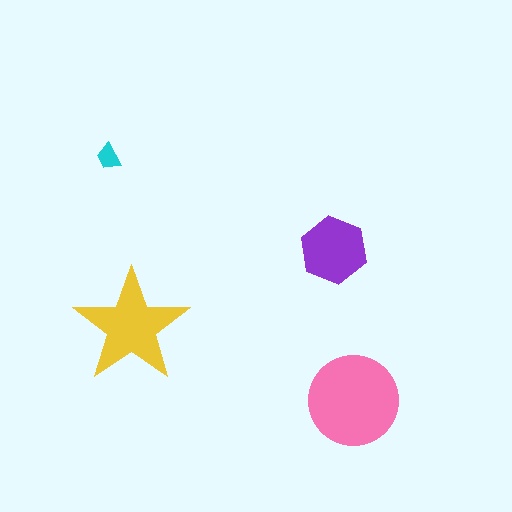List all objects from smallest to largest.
The cyan trapezoid, the purple hexagon, the yellow star, the pink circle.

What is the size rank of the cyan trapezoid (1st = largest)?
4th.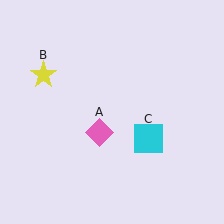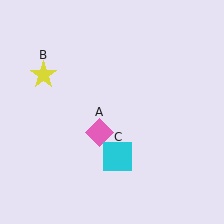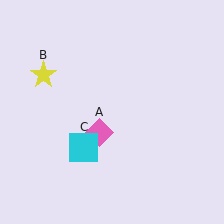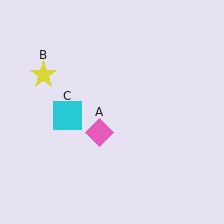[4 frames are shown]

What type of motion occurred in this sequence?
The cyan square (object C) rotated clockwise around the center of the scene.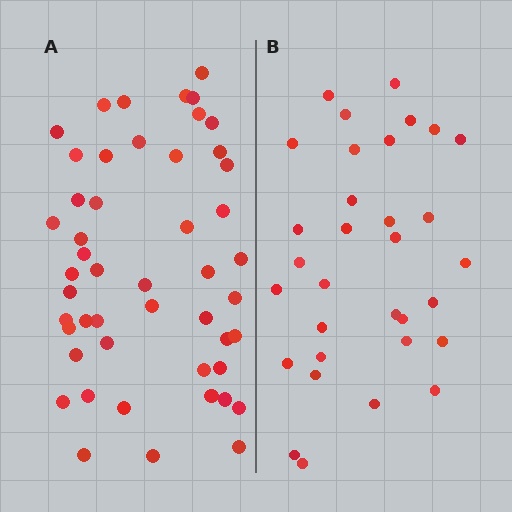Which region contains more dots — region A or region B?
Region A (the left region) has more dots.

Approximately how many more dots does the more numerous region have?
Region A has approximately 15 more dots than region B.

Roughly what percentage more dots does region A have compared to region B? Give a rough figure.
About 55% more.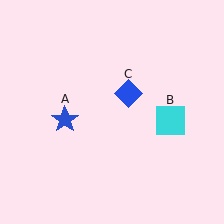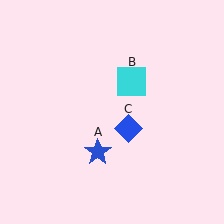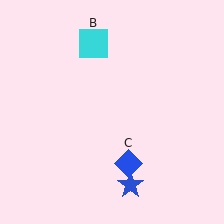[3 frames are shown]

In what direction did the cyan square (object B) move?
The cyan square (object B) moved up and to the left.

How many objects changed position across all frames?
3 objects changed position: blue star (object A), cyan square (object B), blue diamond (object C).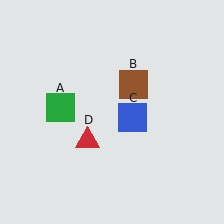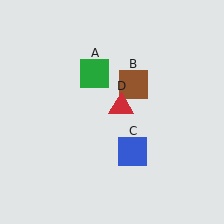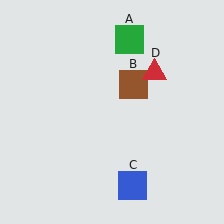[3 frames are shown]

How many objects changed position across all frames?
3 objects changed position: green square (object A), blue square (object C), red triangle (object D).